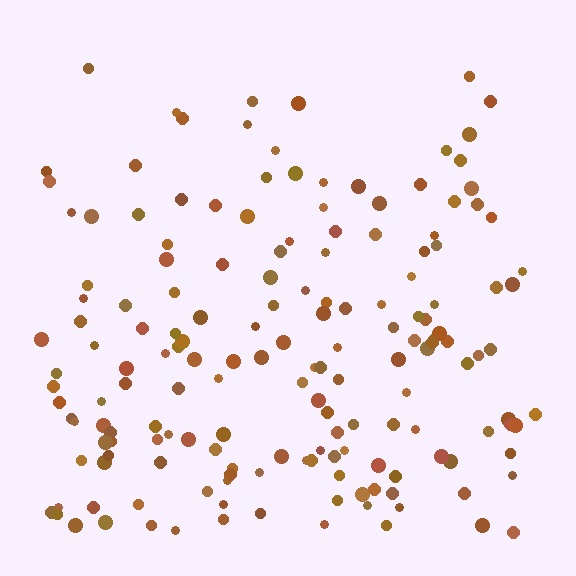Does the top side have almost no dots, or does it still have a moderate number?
Still a moderate number, just noticeably fewer than the bottom.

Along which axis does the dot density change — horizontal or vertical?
Vertical.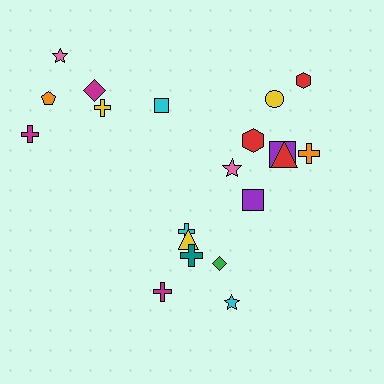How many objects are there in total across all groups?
There are 20 objects.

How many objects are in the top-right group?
There are 8 objects.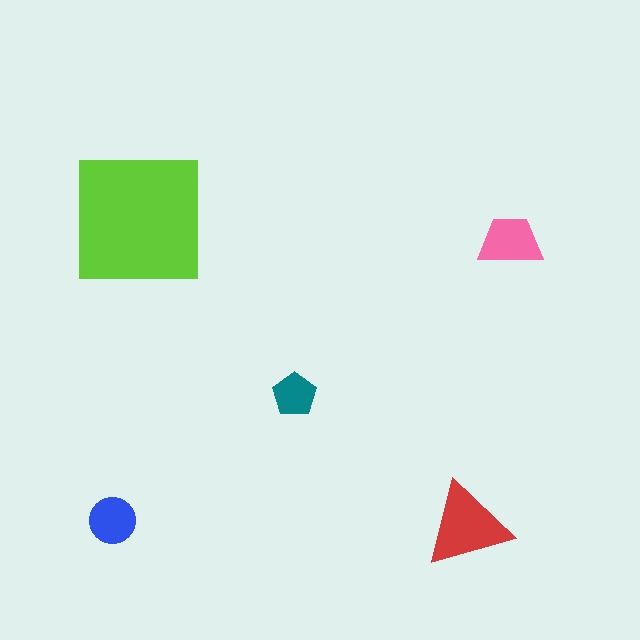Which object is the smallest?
The teal pentagon.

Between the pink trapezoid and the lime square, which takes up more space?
The lime square.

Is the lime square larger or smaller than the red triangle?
Larger.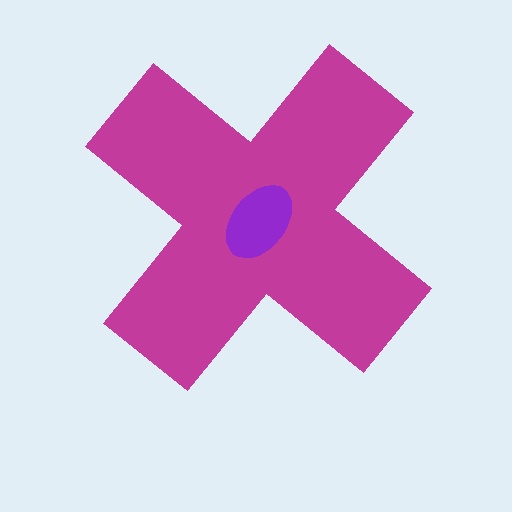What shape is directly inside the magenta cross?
The purple ellipse.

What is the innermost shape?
The purple ellipse.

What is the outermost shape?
The magenta cross.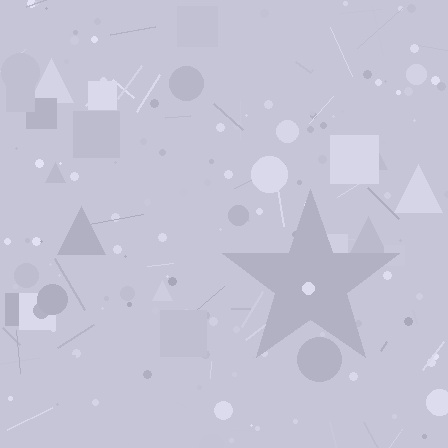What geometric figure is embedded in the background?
A star is embedded in the background.